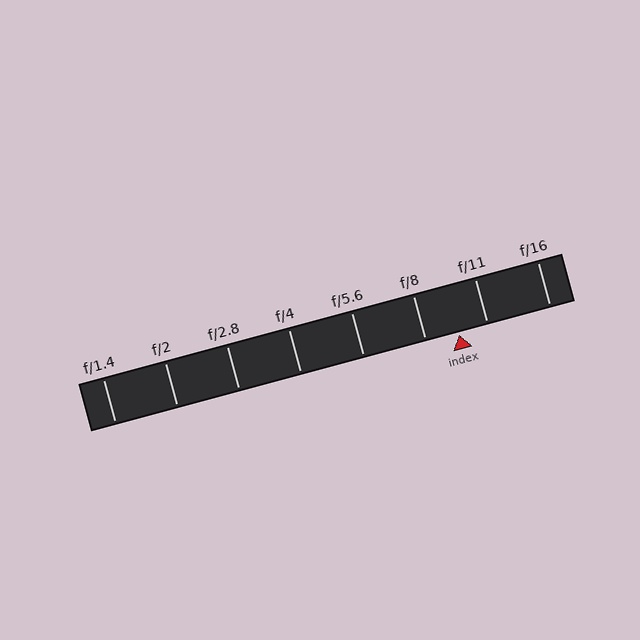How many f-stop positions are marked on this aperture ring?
There are 8 f-stop positions marked.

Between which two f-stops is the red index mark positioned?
The index mark is between f/8 and f/11.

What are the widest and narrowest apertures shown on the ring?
The widest aperture shown is f/1.4 and the narrowest is f/16.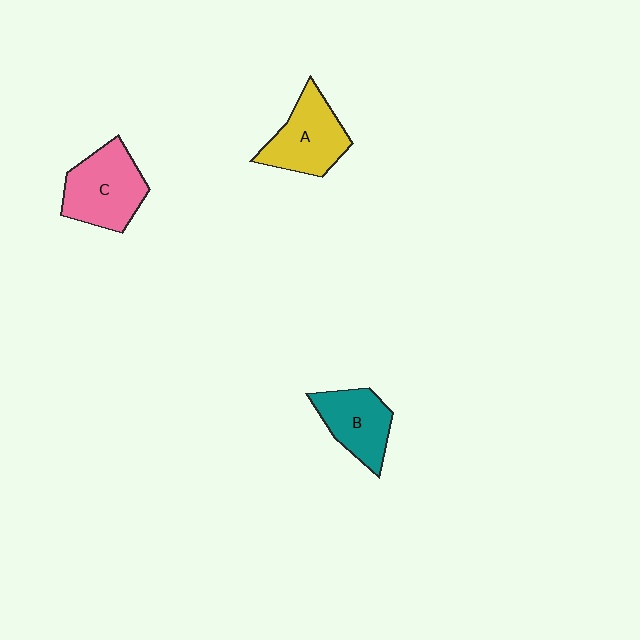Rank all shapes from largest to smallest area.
From largest to smallest: C (pink), A (yellow), B (teal).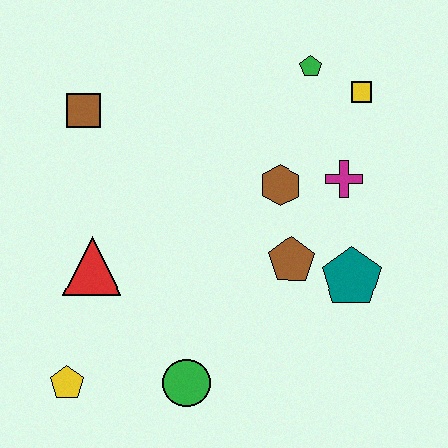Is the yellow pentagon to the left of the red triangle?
Yes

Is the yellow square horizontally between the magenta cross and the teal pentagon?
No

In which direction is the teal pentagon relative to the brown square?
The teal pentagon is to the right of the brown square.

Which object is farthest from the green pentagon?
The yellow pentagon is farthest from the green pentagon.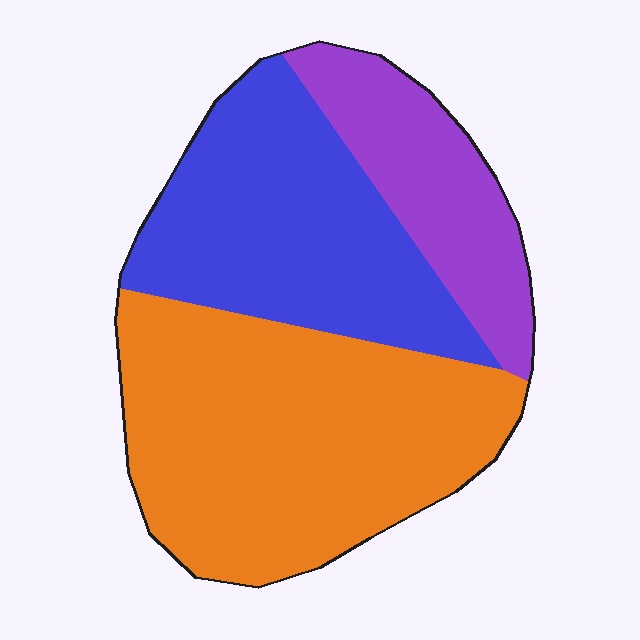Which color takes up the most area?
Orange, at roughly 50%.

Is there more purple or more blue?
Blue.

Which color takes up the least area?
Purple, at roughly 20%.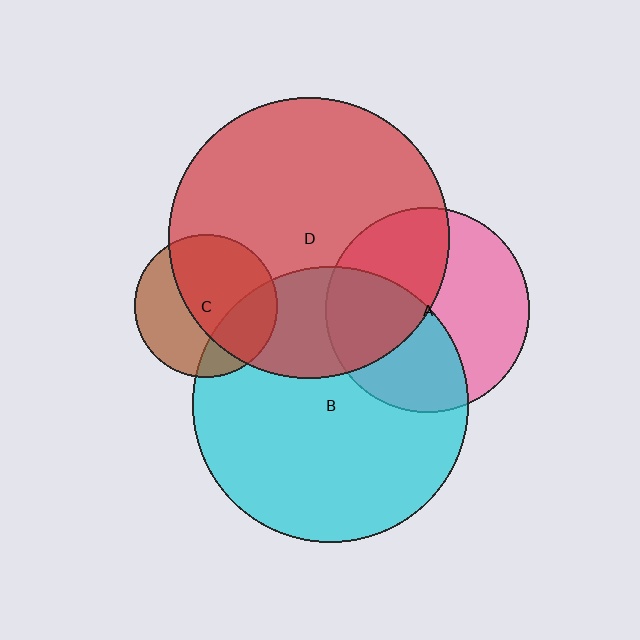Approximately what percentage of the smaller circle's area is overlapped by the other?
Approximately 60%.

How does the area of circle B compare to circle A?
Approximately 1.8 times.